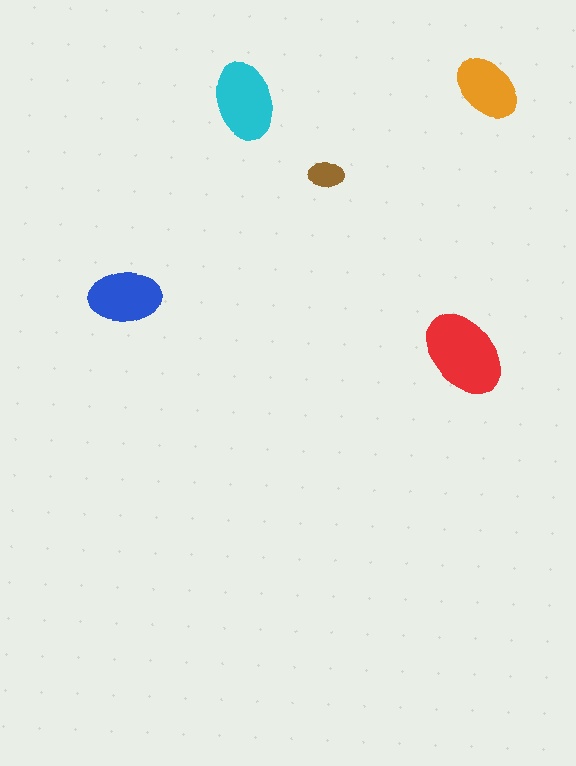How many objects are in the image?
There are 5 objects in the image.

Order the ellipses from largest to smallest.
the red one, the cyan one, the blue one, the orange one, the brown one.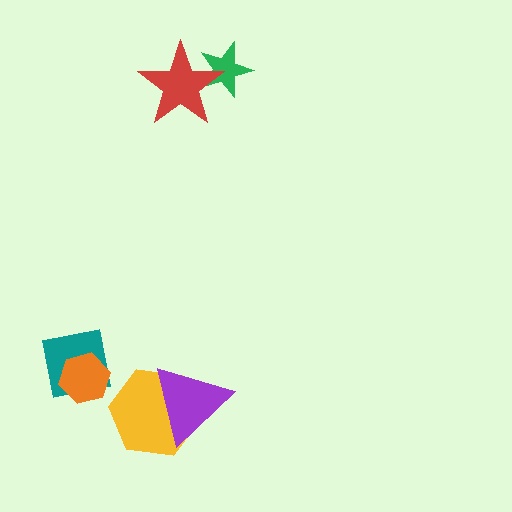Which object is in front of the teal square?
The orange hexagon is in front of the teal square.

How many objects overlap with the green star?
1 object overlaps with the green star.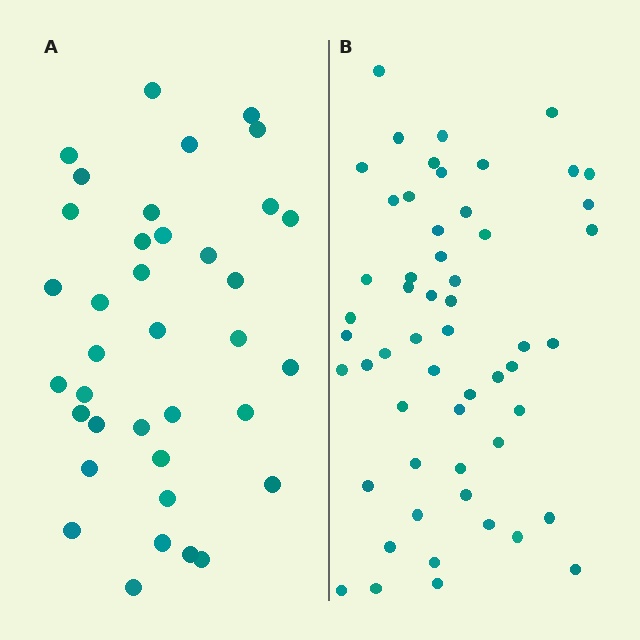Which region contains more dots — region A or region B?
Region B (the right region) has more dots.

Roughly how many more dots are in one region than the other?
Region B has approximately 20 more dots than region A.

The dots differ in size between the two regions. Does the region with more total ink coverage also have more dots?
No. Region A has more total ink coverage because its dots are larger, but region B actually contains more individual dots. Total area can be misleading — the number of items is what matters here.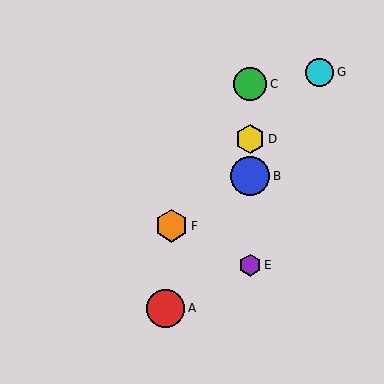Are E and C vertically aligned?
Yes, both are at x≈250.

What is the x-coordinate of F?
Object F is at x≈172.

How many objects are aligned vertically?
4 objects (B, C, D, E) are aligned vertically.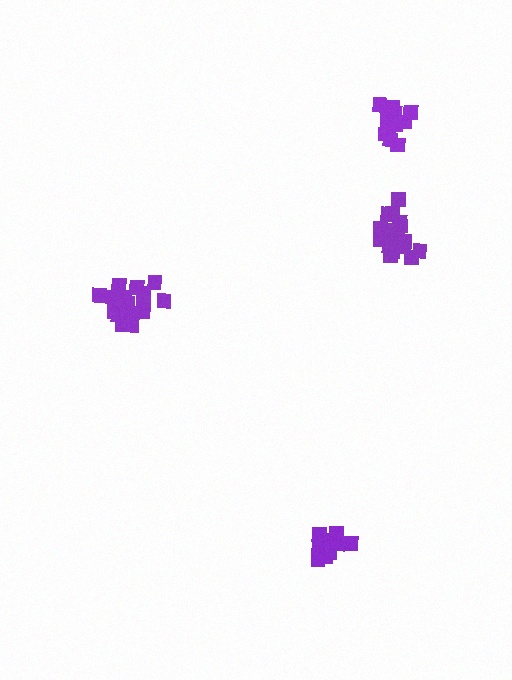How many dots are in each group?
Group 1: 17 dots, Group 2: 19 dots, Group 3: 14 dots, Group 4: 14 dots (64 total).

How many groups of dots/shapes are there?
There are 4 groups.